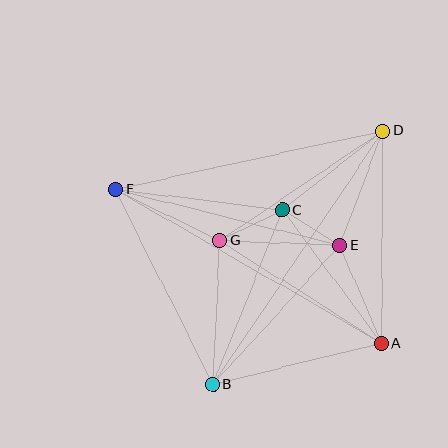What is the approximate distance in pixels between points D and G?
The distance between D and G is approximately 196 pixels.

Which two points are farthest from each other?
Points A and F are farthest from each other.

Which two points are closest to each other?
Points C and E are closest to each other.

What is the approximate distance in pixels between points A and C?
The distance between A and C is approximately 166 pixels.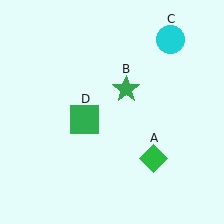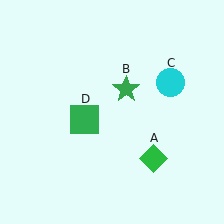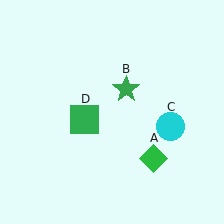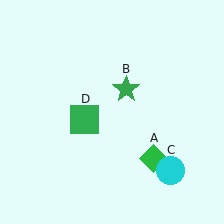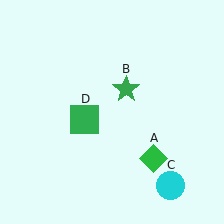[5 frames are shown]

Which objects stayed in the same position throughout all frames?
Green diamond (object A) and green star (object B) and green square (object D) remained stationary.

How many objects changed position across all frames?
1 object changed position: cyan circle (object C).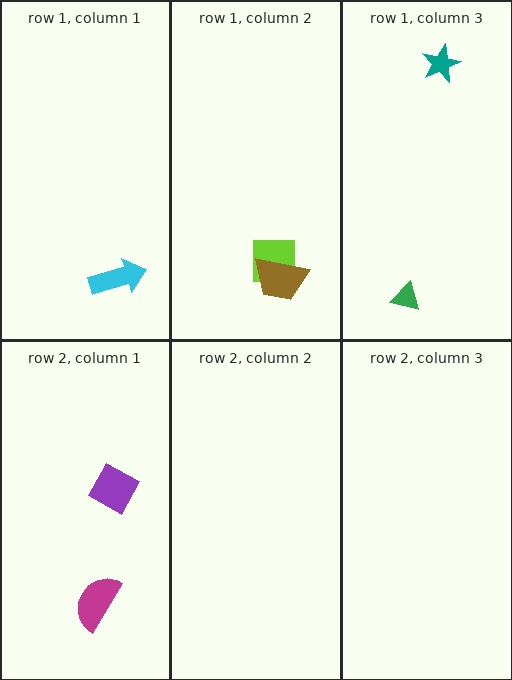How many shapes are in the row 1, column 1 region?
1.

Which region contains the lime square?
The row 1, column 2 region.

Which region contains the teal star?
The row 1, column 3 region.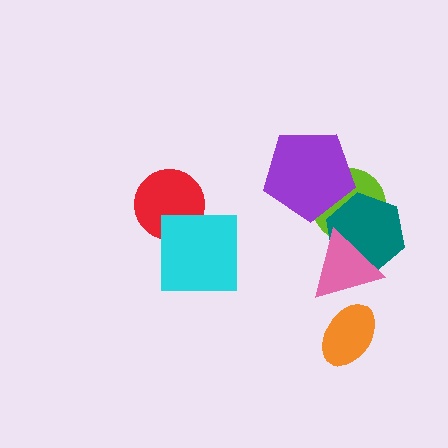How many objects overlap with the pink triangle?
3 objects overlap with the pink triangle.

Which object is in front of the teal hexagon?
The pink triangle is in front of the teal hexagon.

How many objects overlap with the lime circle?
3 objects overlap with the lime circle.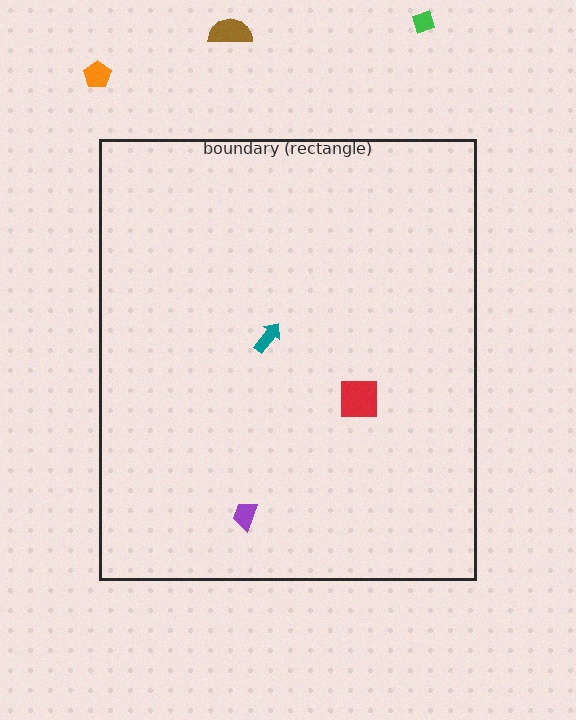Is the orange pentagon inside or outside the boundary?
Outside.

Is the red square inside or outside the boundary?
Inside.